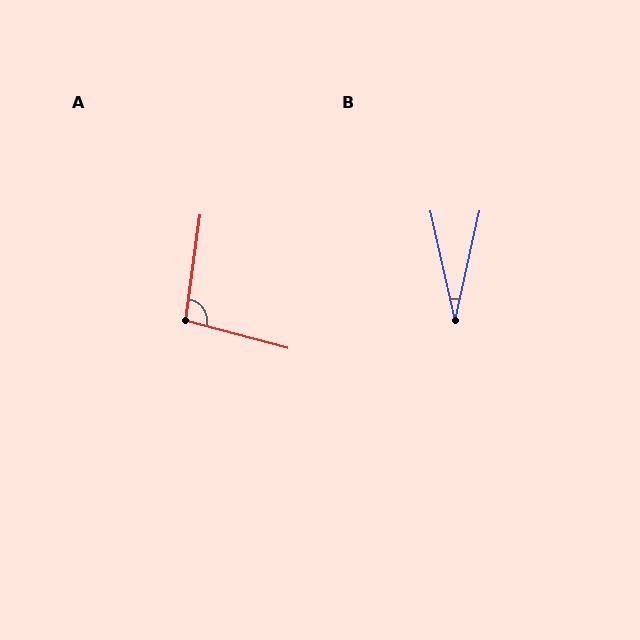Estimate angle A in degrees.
Approximately 97 degrees.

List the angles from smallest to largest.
B (26°), A (97°).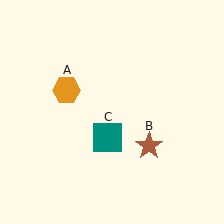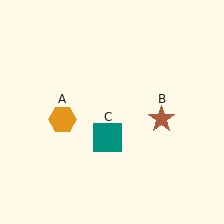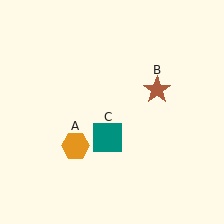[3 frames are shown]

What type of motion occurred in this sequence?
The orange hexagon (object A), brown star (object B) rotated counterclockwise around the center of the scene.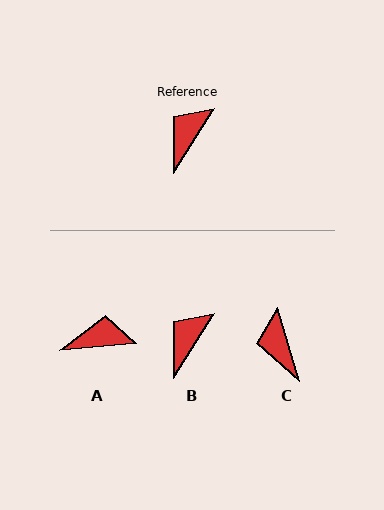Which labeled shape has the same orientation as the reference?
B.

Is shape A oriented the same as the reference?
No, it is off by about 53 degrees.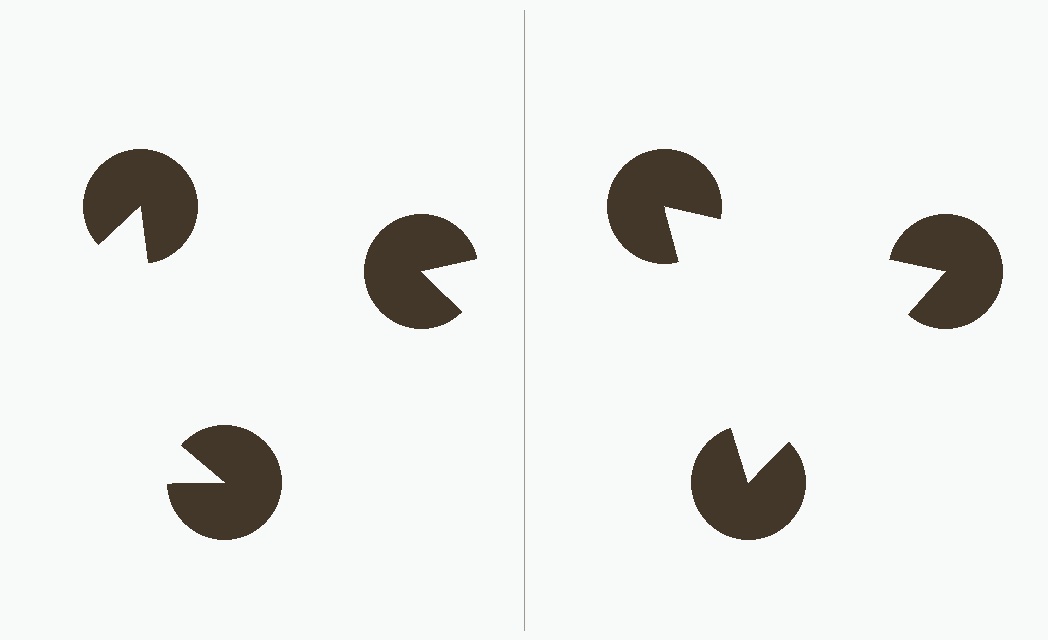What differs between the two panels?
The pac-man discs are positioned identically on both sides; only the wedge orientations differ. On the right they align to a triangle; on the left they are misaligned.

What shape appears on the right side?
An illusory triangle.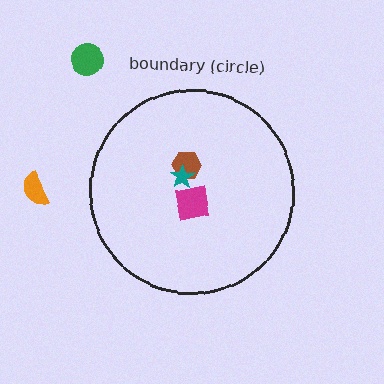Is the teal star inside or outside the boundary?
Inside.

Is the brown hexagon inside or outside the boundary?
Inside.